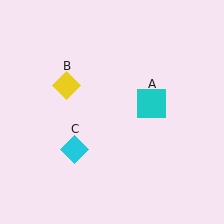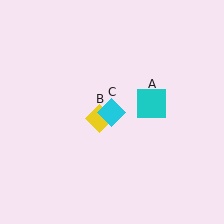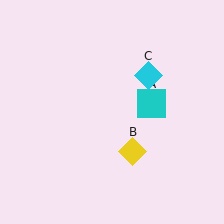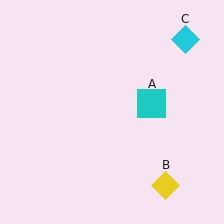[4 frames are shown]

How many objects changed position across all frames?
2 objects changed position: yellow diamond (object B), cyan diamond (object C).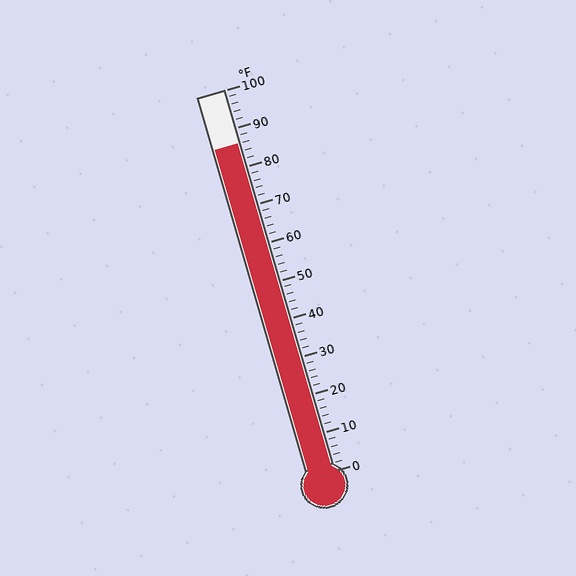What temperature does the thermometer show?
The thermometer shows approximately 86°F.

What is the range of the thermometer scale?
The thermometer scale ranges from 0°F to 100°F.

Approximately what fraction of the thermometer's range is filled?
The thermometer is filled to approximately 85% of its range.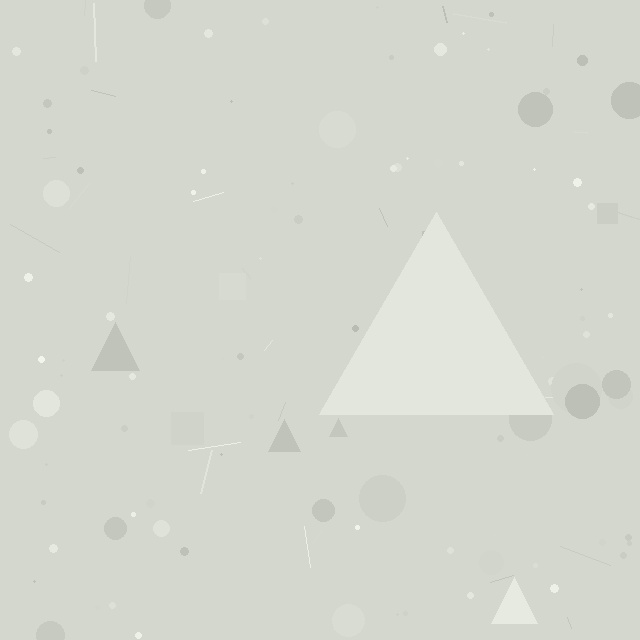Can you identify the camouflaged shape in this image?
The camouflaged shape is a triangle.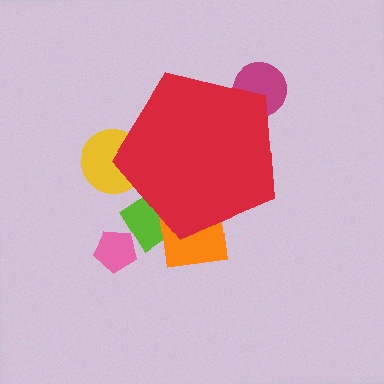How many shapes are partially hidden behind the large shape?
4 shapes are partially hidden.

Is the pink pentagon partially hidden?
No, the pink pentagon is fully visible.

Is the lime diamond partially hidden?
Yes, the lime diamond is partially hidden behind the red pentagon.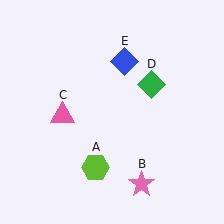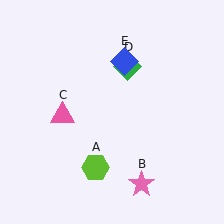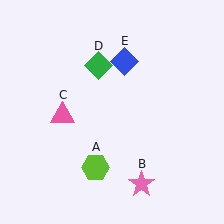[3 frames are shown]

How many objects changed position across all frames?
1 object changed position: green diamond (object D).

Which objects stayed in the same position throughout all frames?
Lime hexagon (object A) and pink star (object B) and pink triangle (object C) and blue diamond (object E) remained stationary.